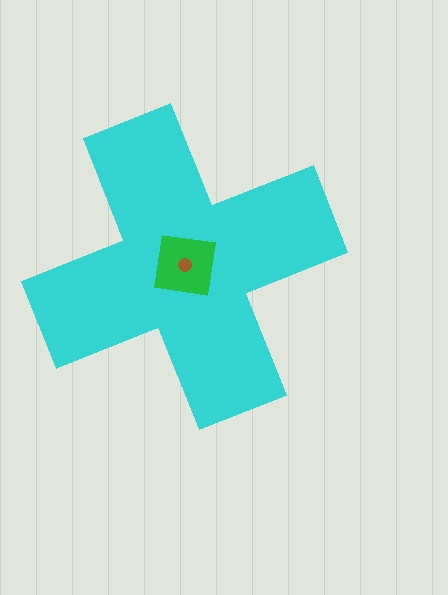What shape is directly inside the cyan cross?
The green square.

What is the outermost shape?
The cyan cross.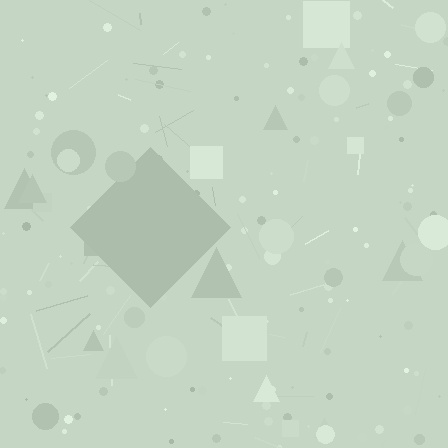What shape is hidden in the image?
A diamond is hidden in the image.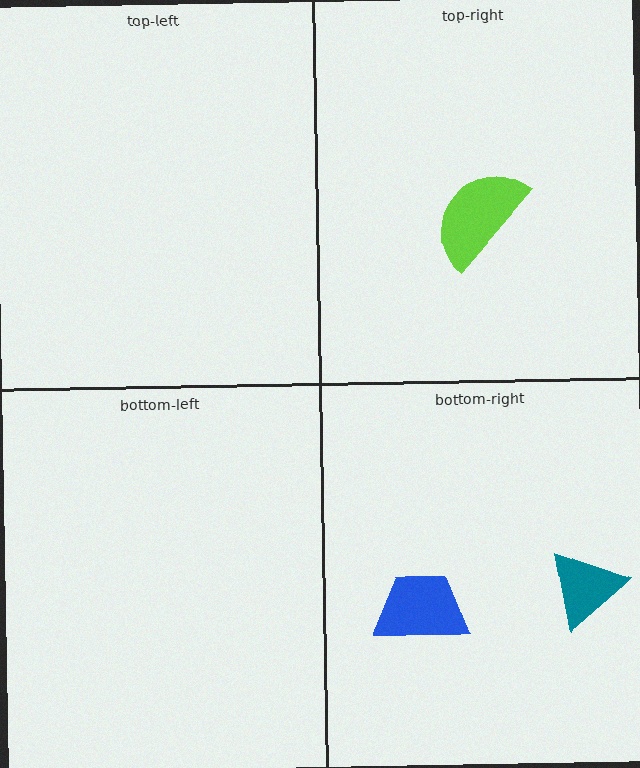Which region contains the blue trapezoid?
The bottom-right region.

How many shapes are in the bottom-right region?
2.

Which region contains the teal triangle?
The bottom-right region.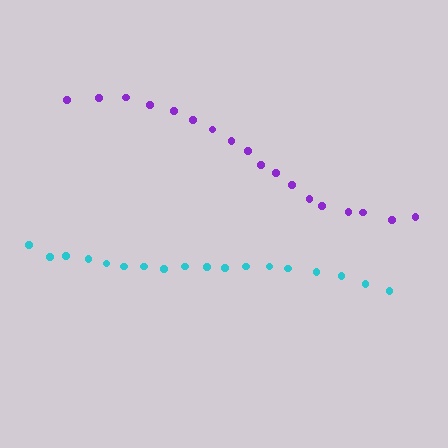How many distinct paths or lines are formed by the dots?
There are 2 distinct paths.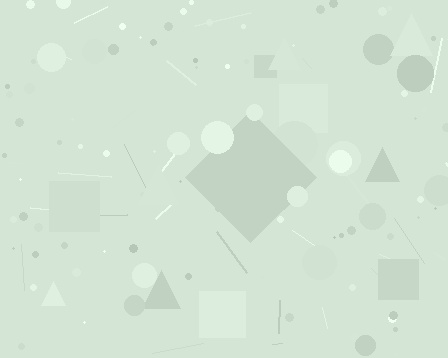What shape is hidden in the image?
A diamond is hidden in the image.